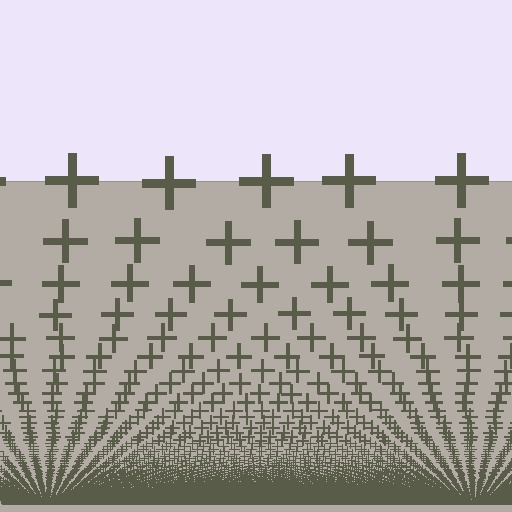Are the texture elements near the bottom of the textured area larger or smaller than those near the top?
Smaller. The gradient is inverted — elements near the bottom are smaller and denser.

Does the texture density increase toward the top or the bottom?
Density increases toward the bottom.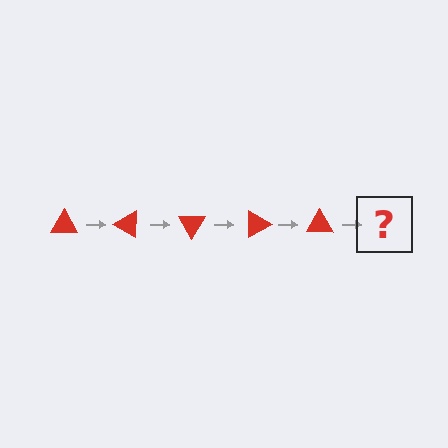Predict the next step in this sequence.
The next step is a red triangle rotated 150 degrees.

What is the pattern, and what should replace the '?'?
The pattern is that the triangle rotates 30 degrees each step. The '?' should be a red triangle rotated 150 degrees.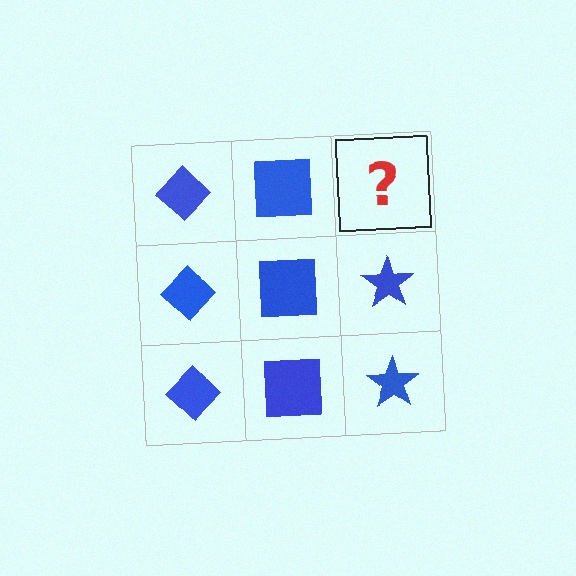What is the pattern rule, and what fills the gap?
The rule is that each column has a consistent shape. The gap should be filled with a blue star.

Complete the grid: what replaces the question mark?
The question mark should be replaced with a blue star.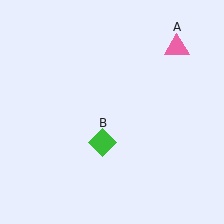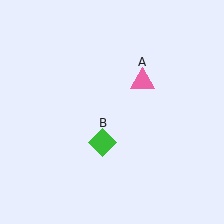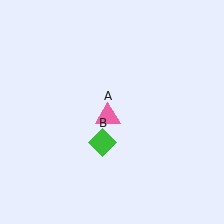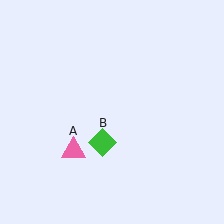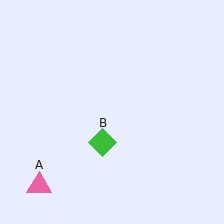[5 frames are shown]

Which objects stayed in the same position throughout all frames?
Green diamond (object B) remained stationary.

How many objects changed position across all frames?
1 object changed position: pink triangle (object A).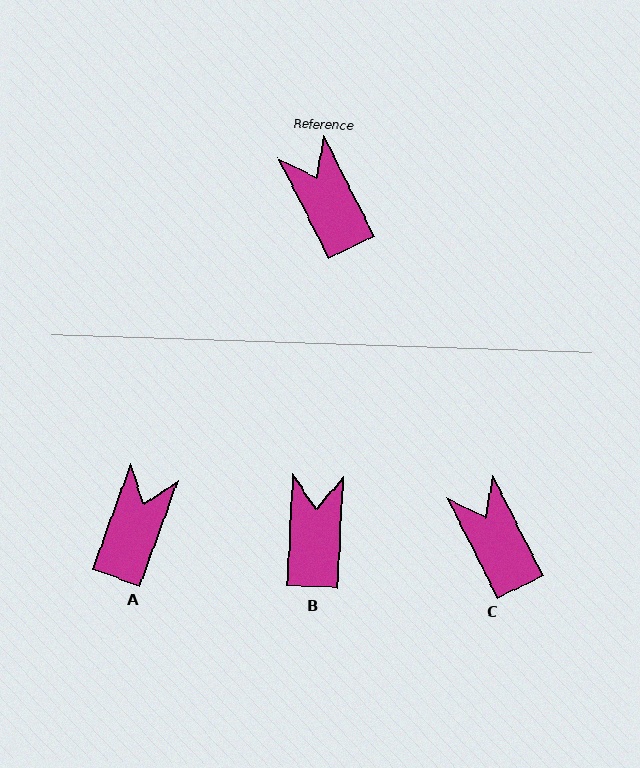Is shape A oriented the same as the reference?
No, it is off by about 47 degrees.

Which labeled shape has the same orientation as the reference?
C.